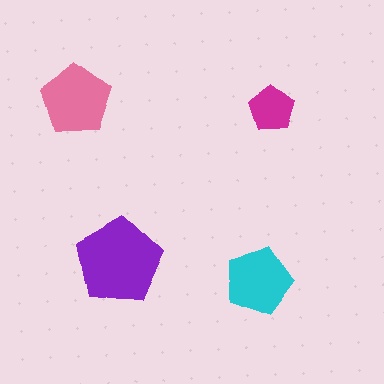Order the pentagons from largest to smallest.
the purple one, the pink one, the cyan one, the magenta one.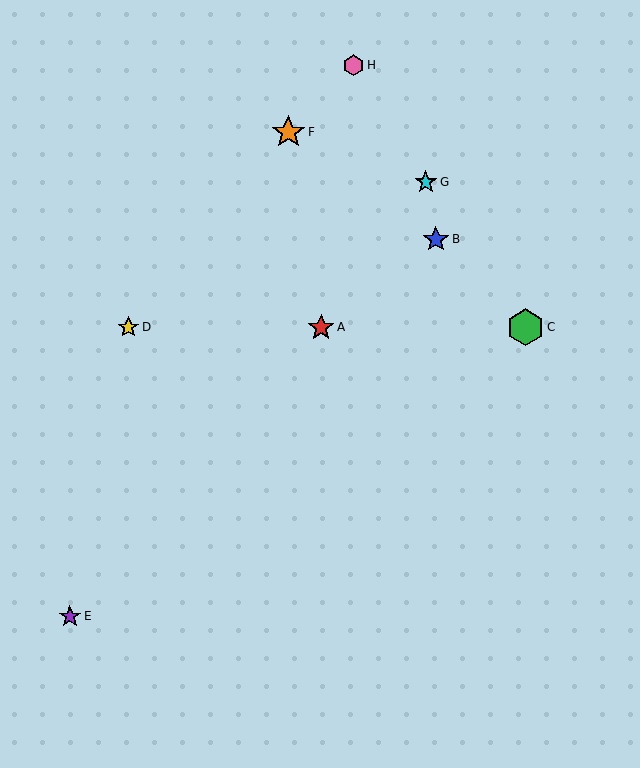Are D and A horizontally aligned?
Yes, both are at y≈327.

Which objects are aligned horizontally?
Objects A, C, D are aligned horizontally.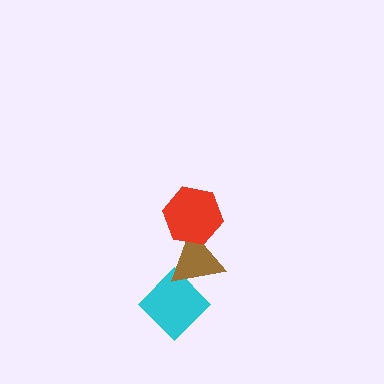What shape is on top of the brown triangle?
The red hexagon is on top of the brown triangle.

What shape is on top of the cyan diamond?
The brown triangle is on top of the cyan diamond.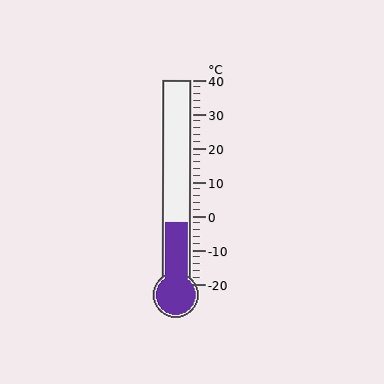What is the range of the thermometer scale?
The thermometer scale ranges from -20°C to 40°C.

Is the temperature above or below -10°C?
The temperature is above -10°C.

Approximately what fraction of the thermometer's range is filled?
The thermometer is filled to approximately 30% of its range.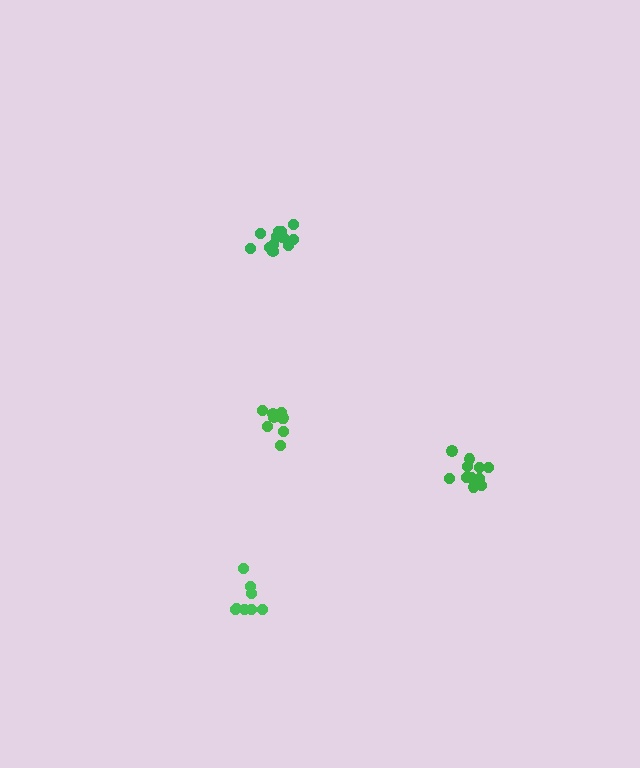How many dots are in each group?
Group 1: 14 dots, Group 2: 11 dots, Group 3: 8 dots, Group 4: 9 dots (42 total).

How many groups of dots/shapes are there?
There are 4 groups.